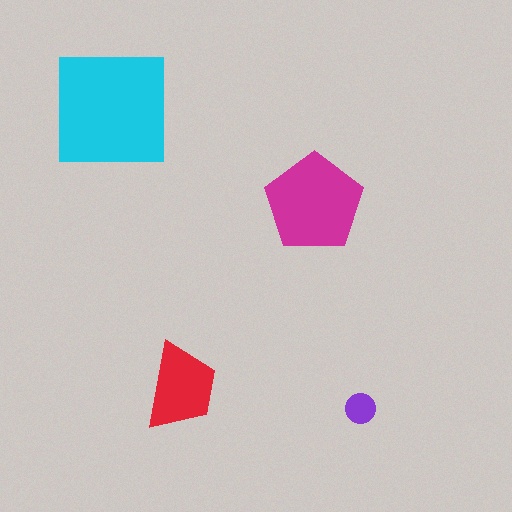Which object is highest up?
The cyan square is topmost.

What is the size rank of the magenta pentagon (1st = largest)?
2nd.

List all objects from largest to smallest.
The cyan square, the magenta pentagon, the red trapezoid, the purple circle.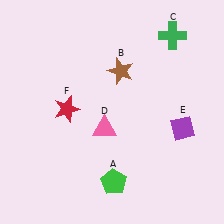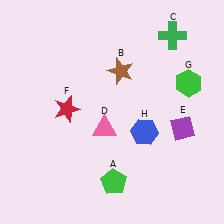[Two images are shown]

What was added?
A green hexagon (G), a blue hexagon (H) were added in Image 2.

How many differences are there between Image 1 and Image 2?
There are 2 differences between the two images.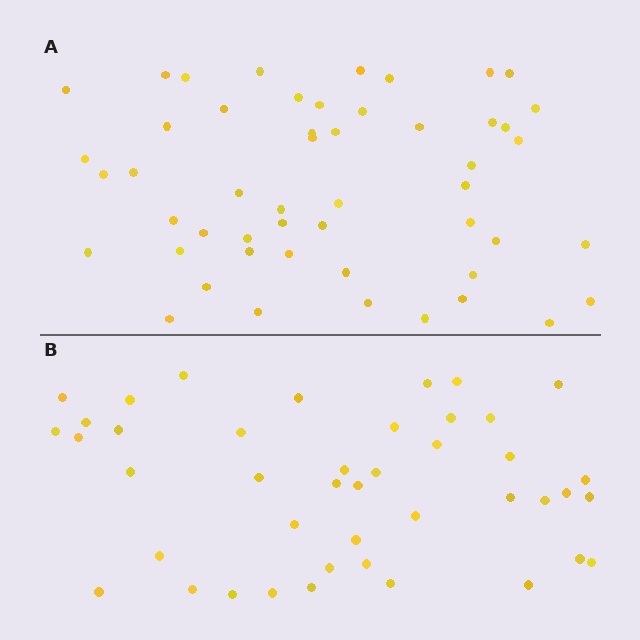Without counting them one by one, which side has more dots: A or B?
Region A (the top region) has more dots.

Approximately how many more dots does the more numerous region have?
Region A has roughly 8 or so more dots than region B.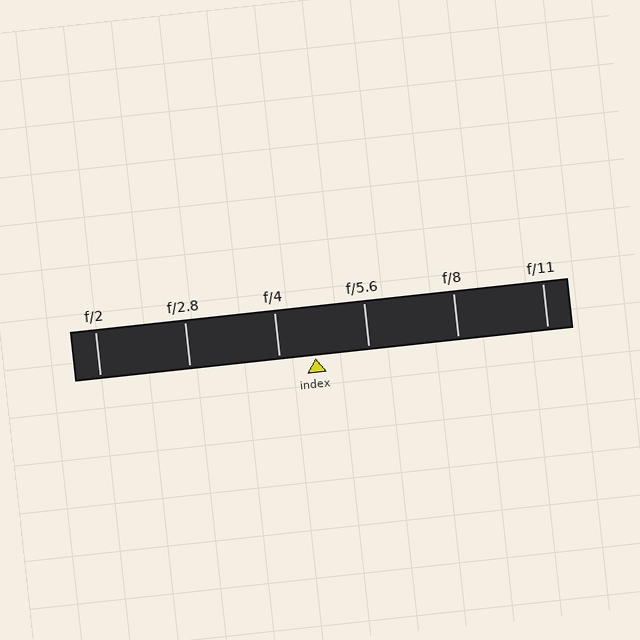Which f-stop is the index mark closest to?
The index mark is closest to f/4.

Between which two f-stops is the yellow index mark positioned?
The index mark is between f/4 and f/5.6.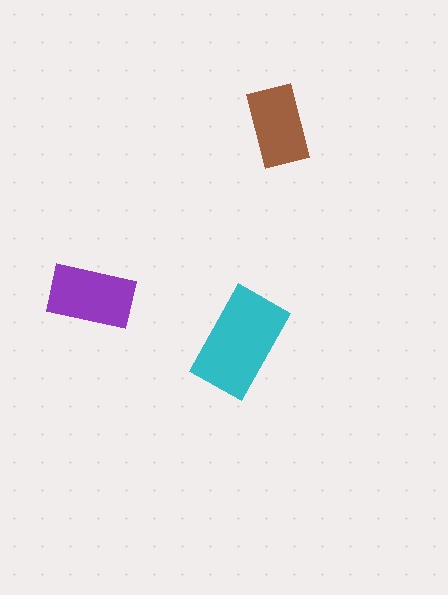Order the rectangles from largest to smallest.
the cyan one, the purple one, the brown one.